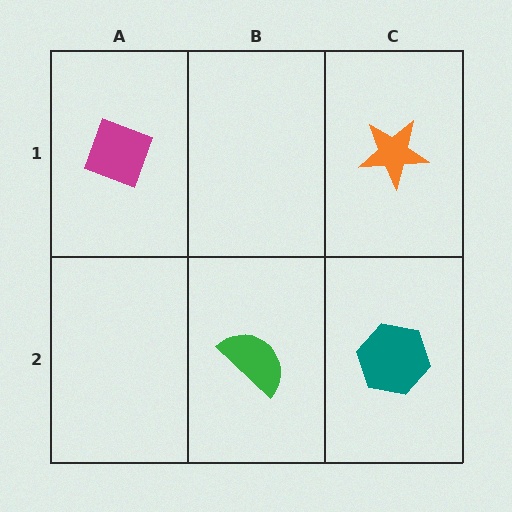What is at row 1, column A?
A magenta diamond.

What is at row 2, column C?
A teal hexagon.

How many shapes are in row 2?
2 shapes.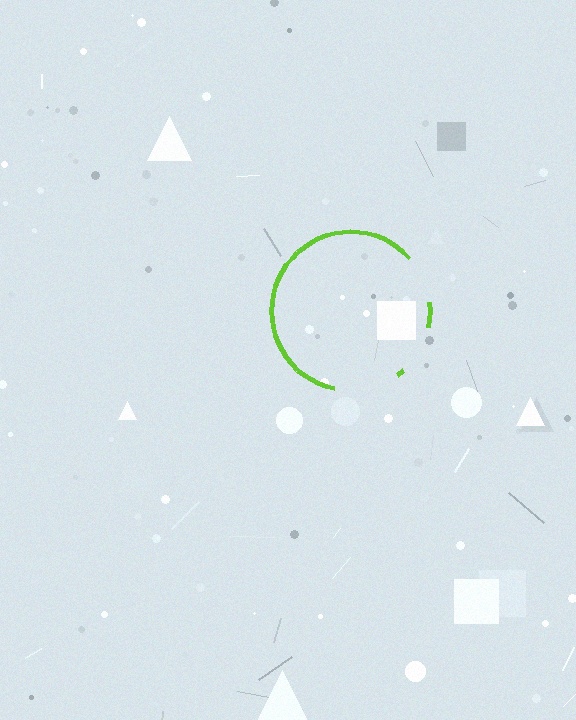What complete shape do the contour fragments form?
The contour fragments form a circle.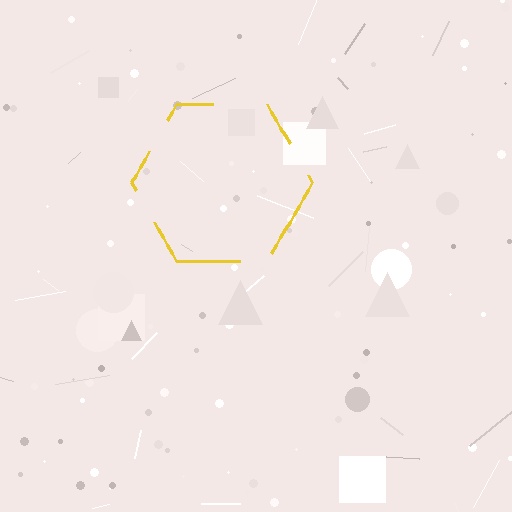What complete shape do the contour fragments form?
The contour fragments form a hexagon.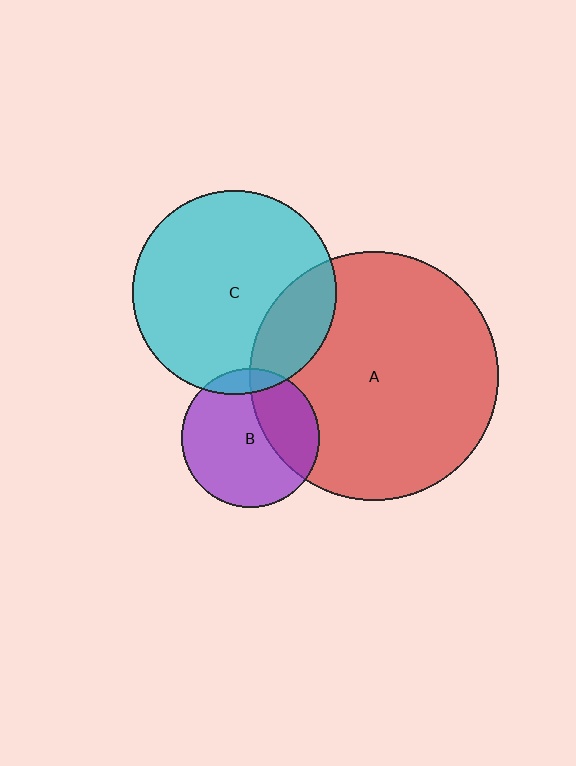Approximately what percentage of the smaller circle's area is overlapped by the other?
Approximately 10%.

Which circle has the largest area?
Circle A (red).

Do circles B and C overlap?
Yes.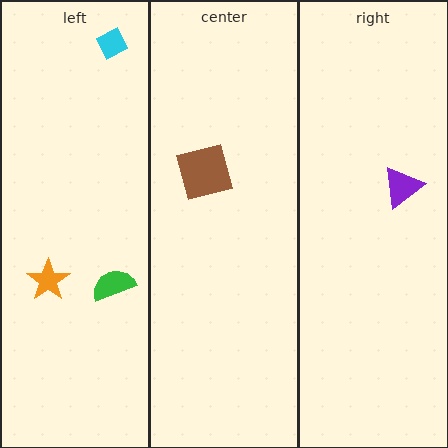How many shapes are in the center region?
1.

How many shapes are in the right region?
1.